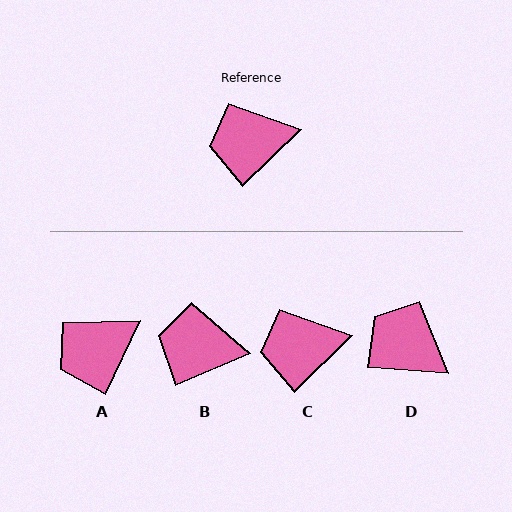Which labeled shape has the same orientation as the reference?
C.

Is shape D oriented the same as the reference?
No, it is off by about 48 degrees.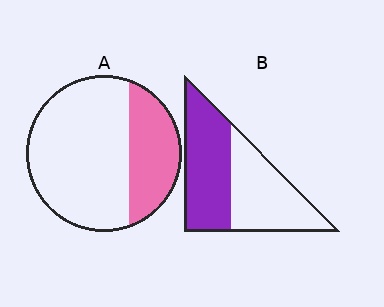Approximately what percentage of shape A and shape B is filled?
A is approximately 30% and B is approximately 50%.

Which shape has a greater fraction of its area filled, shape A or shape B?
Shape B.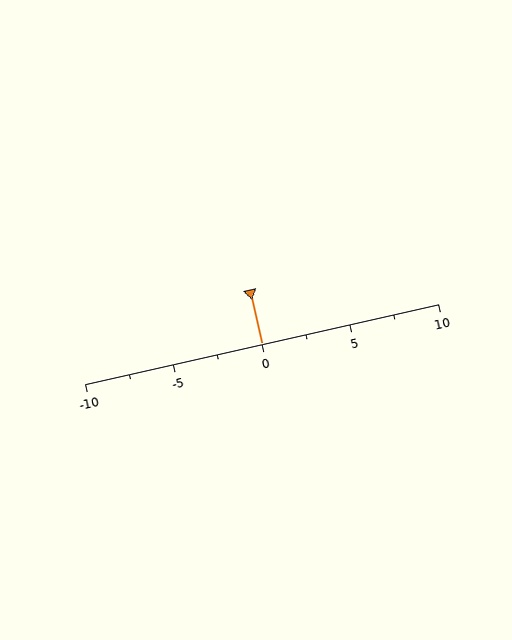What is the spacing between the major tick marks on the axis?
The major ticks are spaced 5 apart.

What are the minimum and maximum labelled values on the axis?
The axis runs from -10 to 10.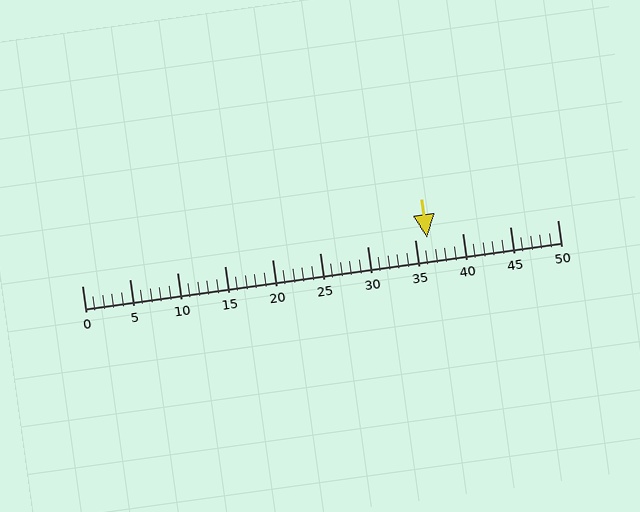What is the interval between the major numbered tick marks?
The major tick marks are spaced 5 units apart.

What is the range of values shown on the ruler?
The ruler shows values from 0 to 50.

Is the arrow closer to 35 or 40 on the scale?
The arrow is closer to 35.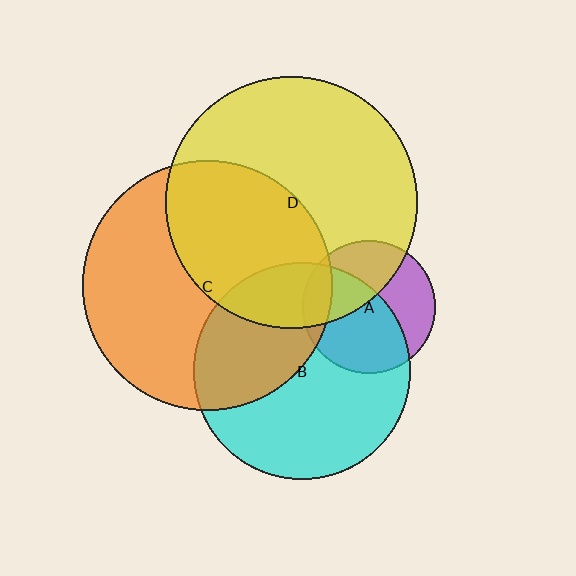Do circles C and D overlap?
Yes.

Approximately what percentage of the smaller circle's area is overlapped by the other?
Approximately 40%.